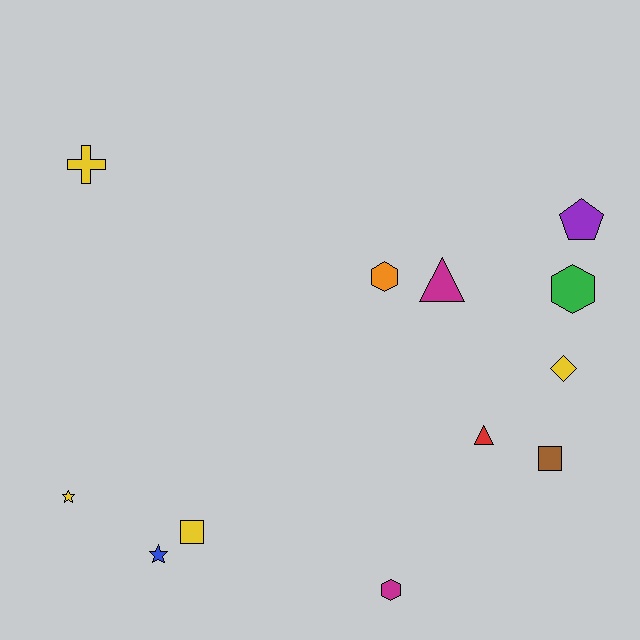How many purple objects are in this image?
There is 1 purple object.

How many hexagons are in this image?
There are 3 hexagons.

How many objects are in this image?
There are 12 objects.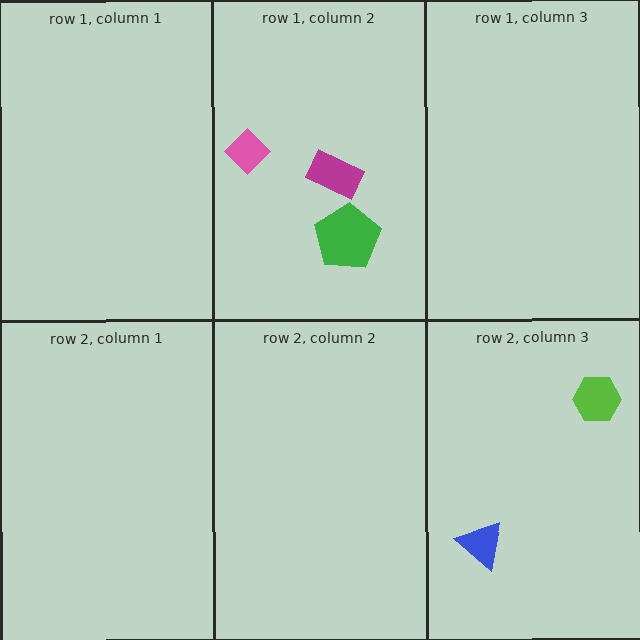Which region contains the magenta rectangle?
The row 1, column 2 region.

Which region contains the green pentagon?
The row 1, column 2 region.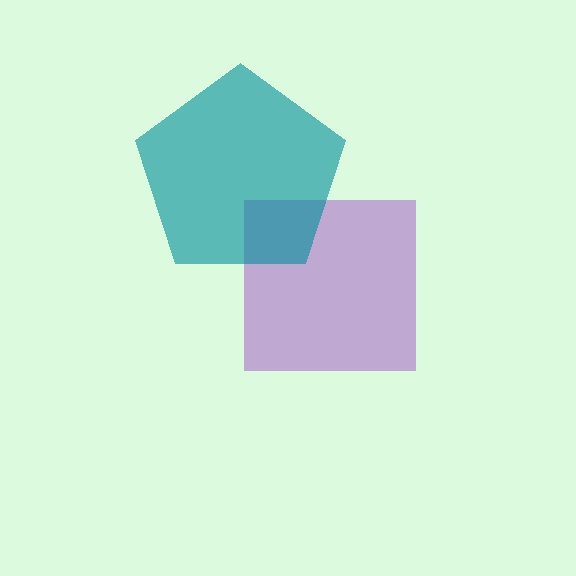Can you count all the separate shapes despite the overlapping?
Yes, there are 2 separate shapes.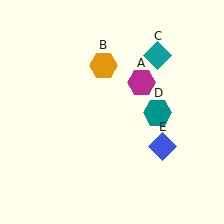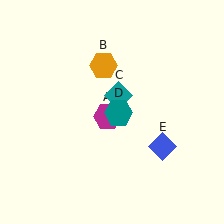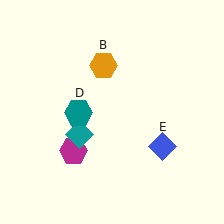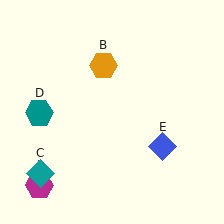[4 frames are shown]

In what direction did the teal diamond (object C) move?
The teal diamond (object C) moved down and to the left.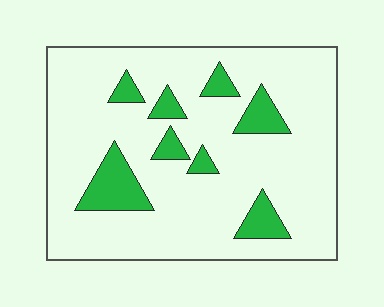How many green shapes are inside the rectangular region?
8.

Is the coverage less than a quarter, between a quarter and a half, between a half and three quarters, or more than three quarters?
Less than a quarter.